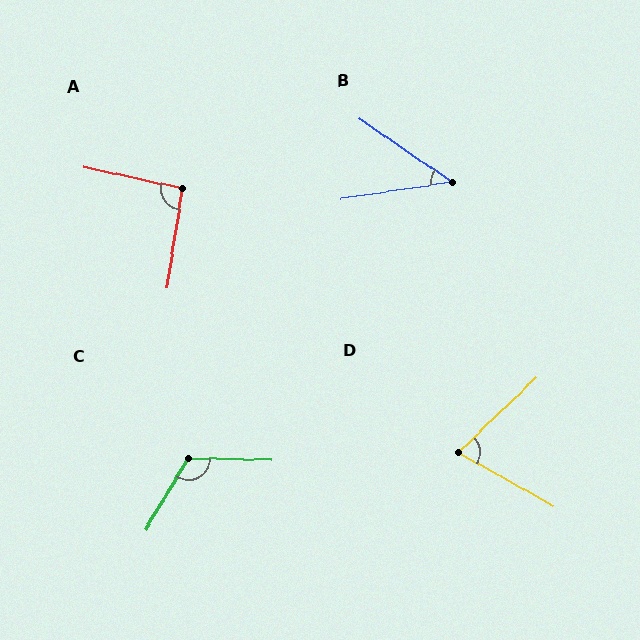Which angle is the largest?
C, at approximately 120 degrees.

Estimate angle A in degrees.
Approximately 93 degrees.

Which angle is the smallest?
B, at approximately 43 degrees.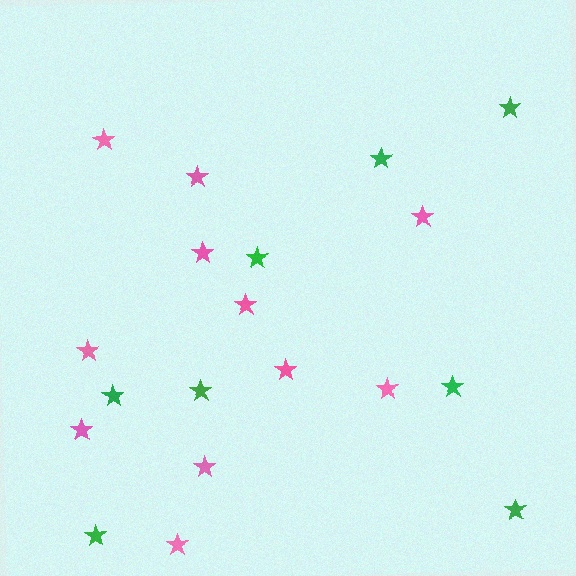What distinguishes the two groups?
There are 2 groups: one group of green stars (8) and one group of pink stars (11).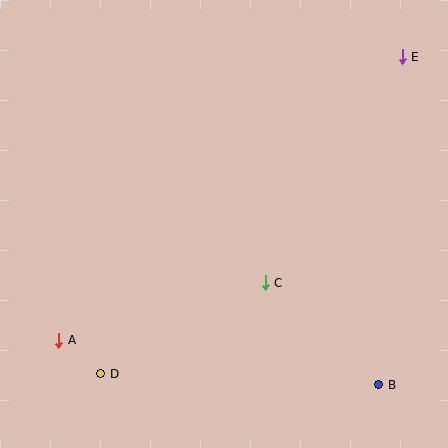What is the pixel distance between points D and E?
The distance between D and E is 438 pixels.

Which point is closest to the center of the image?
Point C at (265, 283) is closest to the center.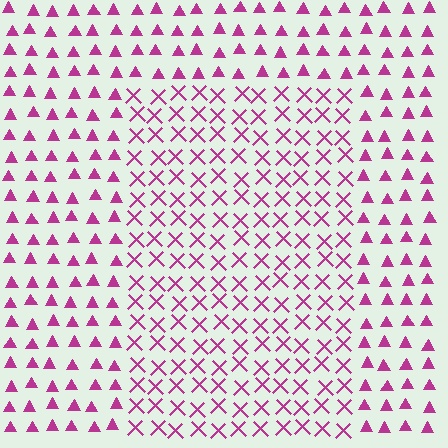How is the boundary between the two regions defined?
The boundary is defined by a change in element shape: X marks inside vs. triangles outside. All elements share the same color and spacing.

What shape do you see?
I see a rectangle.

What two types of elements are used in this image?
The image uses X marks inside the rectangle region and triangles outside it.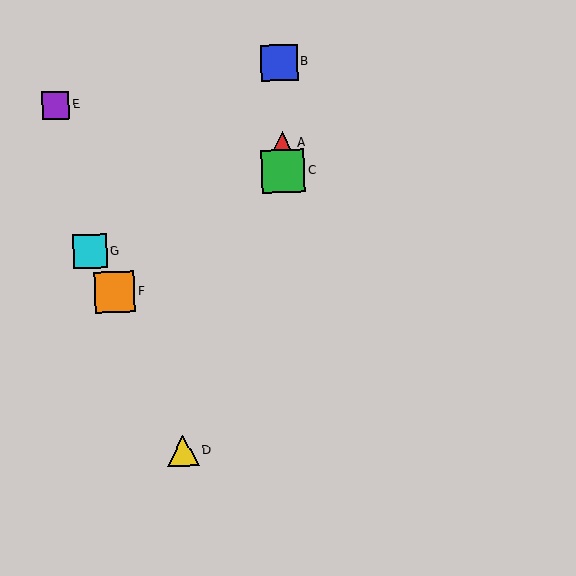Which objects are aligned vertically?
Objects A, B, C are aligned vertically.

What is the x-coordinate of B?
Object B is at x≈279.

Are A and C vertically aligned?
Yes, both are at x≈282.